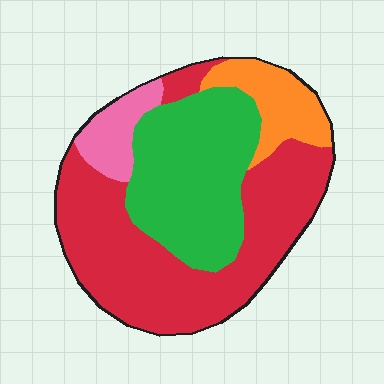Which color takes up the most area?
Red, at roughly 50%.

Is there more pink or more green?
Green.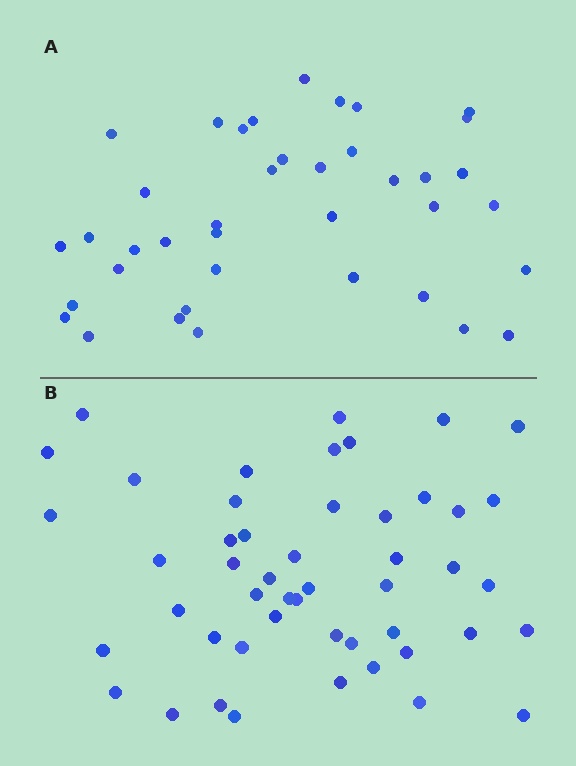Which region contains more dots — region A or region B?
Region B (the bottom region) has more dots.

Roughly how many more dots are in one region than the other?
Region B has roughly 10 or so more dots than region A.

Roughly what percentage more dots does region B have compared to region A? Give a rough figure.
About 25% more.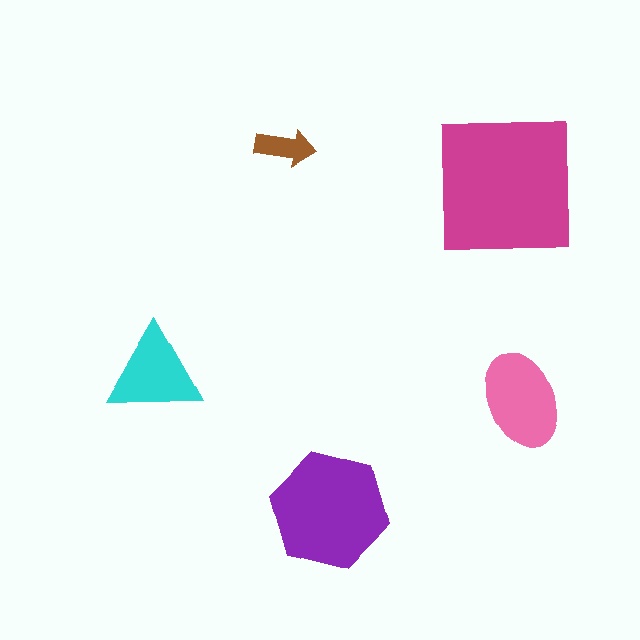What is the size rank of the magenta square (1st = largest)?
1st.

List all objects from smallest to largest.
The brown arrow, the cyan triangle, the pink ellipse, the purple hexagon, the magenta square.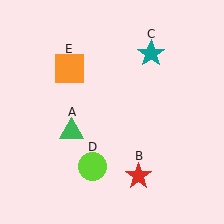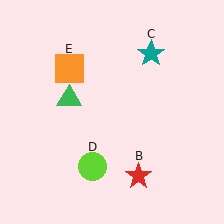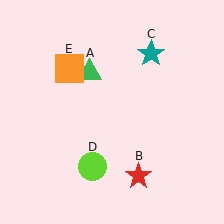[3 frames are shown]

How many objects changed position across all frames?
1 object changed position: green triangle (object A).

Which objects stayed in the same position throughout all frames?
Red star (object B) and teal star (object C) and lime circle (object D) and orange square (object E) remained stationary.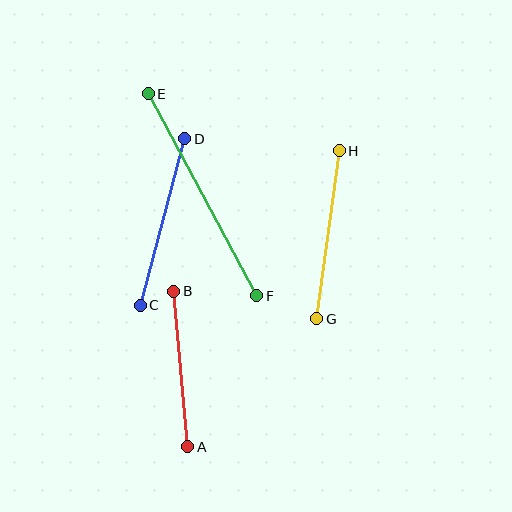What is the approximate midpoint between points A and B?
The midpoint is at approximately (181, 369) pixels.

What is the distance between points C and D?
The distance is approximately 172 pixels.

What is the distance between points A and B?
The distance is approximately 156 pixels.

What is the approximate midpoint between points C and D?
The midpoint is at approximately (163, 222) pixels.